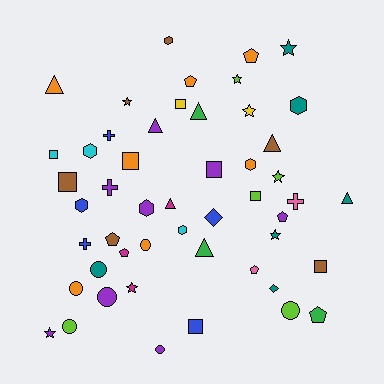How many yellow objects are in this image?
There are 2 yellow objects.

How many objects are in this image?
There are 50 objects.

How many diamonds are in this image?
There are 2 diamonds.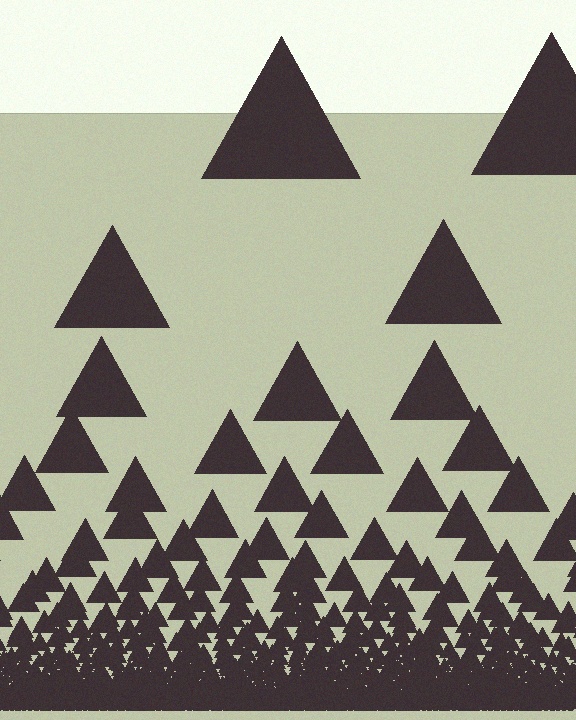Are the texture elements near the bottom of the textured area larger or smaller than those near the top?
Smaller. The gradient is inverted — elements near the bottom are smaller and denser.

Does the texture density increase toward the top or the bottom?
Density increases toward the bottom.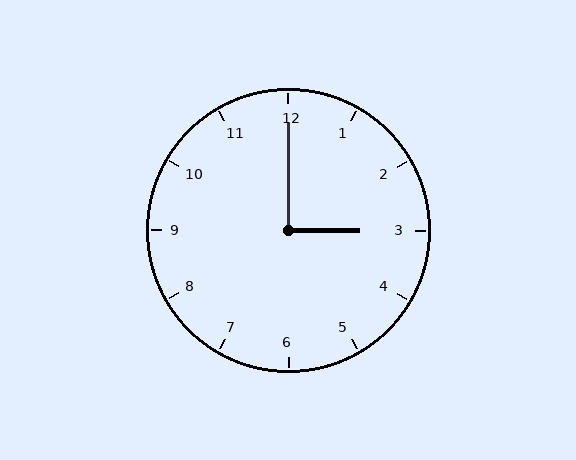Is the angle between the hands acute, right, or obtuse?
It is right.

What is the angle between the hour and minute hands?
Approximately 90 degrees.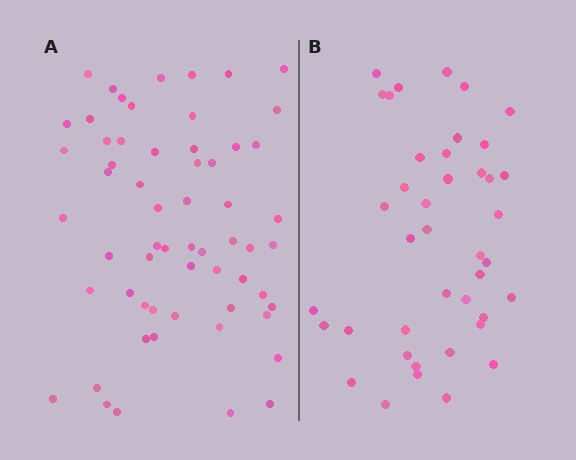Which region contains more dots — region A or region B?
Region A (the left region) has more dots.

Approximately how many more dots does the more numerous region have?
Region A has approximately 20 more dots than region B.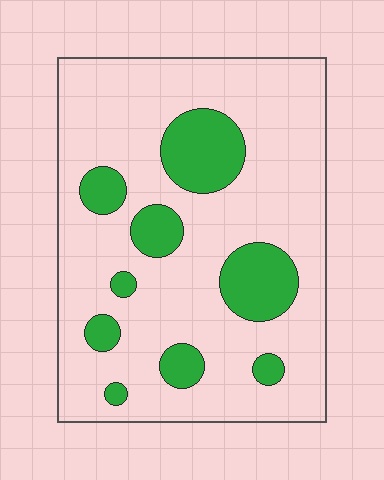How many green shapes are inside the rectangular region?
9.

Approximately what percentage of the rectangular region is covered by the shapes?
Approximately 20%.